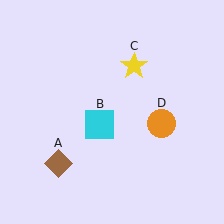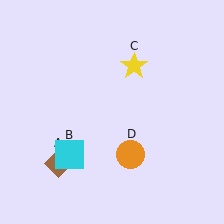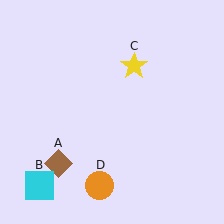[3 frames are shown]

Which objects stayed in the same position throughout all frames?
Brown diamond (object A) and yellow star (object C) remained stationary.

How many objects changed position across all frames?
2 objects changed position: cyan square (object B), orange circle (object D).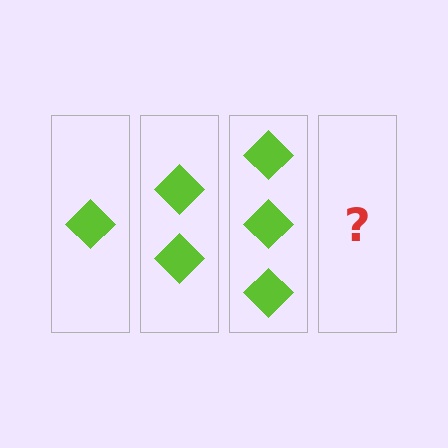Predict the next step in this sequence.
The next step is 4 diamonds.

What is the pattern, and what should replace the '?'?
The pattern is that each step adds one more diamond. The '?' should be 4 diamonds.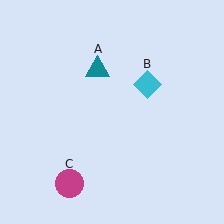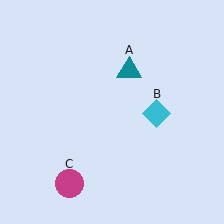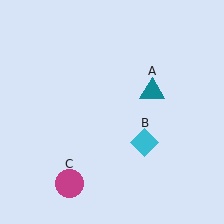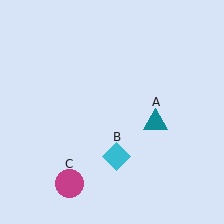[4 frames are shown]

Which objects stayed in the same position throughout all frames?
Magenta circle (object C) remained stationary.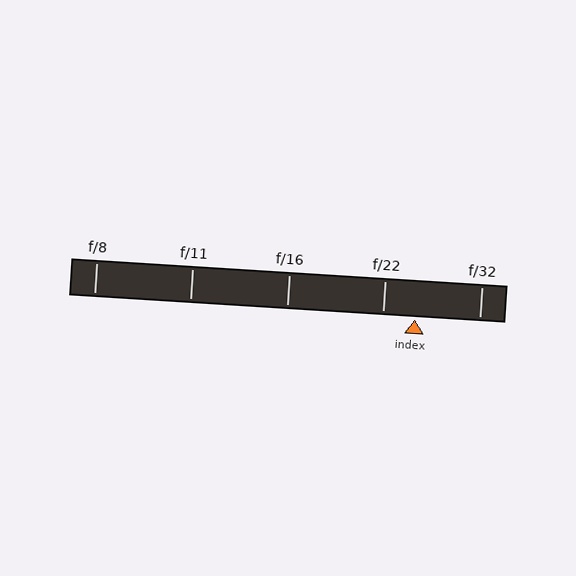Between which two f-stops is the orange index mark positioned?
The index mark is between f/22 and f/32.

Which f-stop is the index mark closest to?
The index mark is closest to f/22.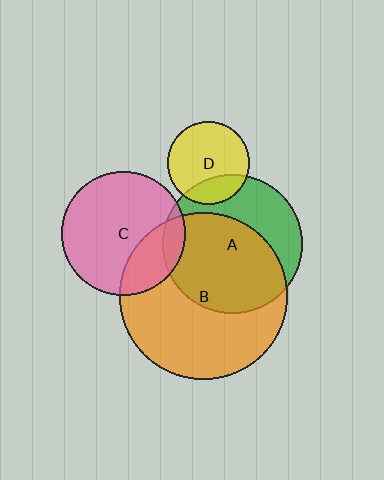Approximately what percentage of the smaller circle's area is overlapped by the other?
Approximately 60%.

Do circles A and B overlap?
Yes.